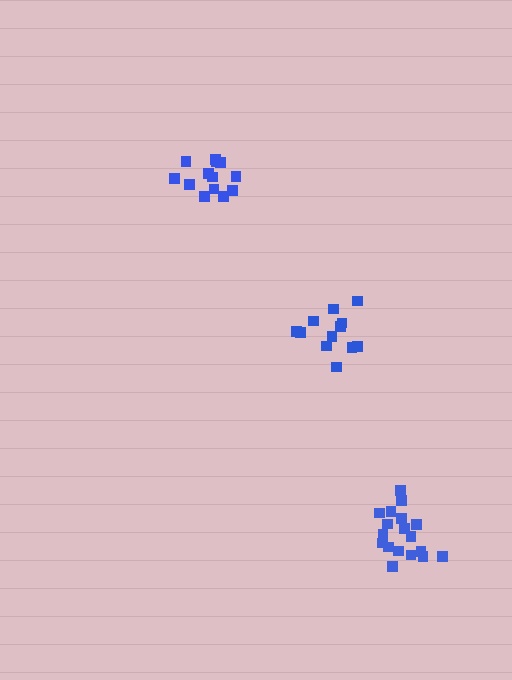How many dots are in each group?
Group 1: 13 dots, Group 2: 18 dots, Group 3: 12 dots (43 total).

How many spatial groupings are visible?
There are 3 spatial groupings.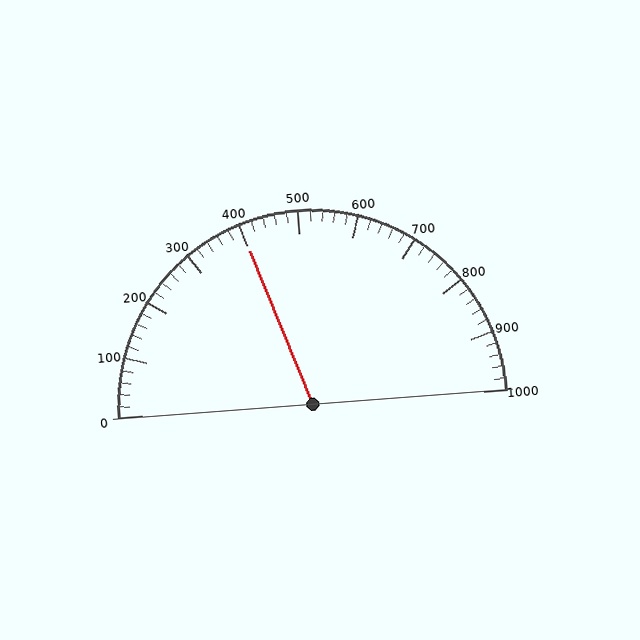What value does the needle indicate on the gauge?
The needle indicates approximately 400.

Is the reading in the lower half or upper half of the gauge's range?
The reading is in the lower half of the range (0 to 1000).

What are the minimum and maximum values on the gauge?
The gauge ranges from 0 to 1000.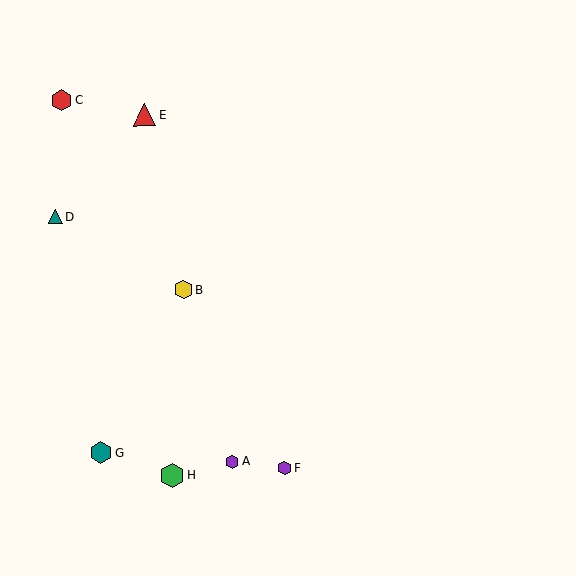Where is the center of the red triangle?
The center of the red triangle is at (145, 115).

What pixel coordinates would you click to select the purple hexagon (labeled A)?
Click at (232, 462) to select the purple hexagon A.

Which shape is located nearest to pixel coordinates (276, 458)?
The purple hexagon (labeled F) at (284, 468) is nearest to that location.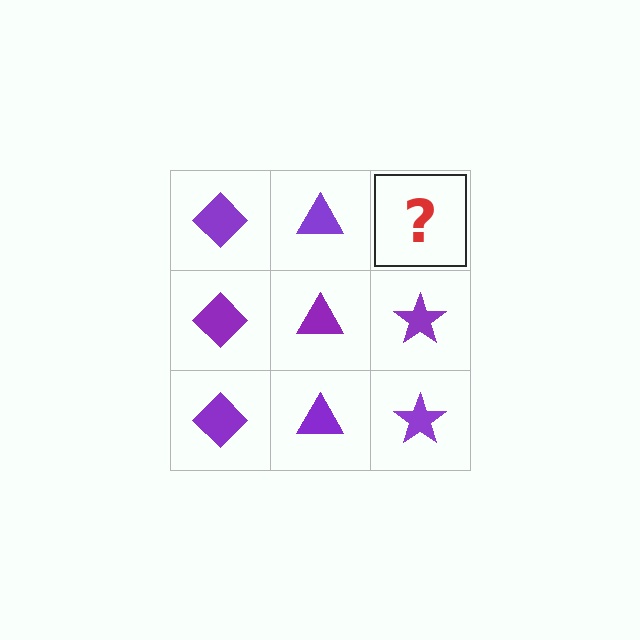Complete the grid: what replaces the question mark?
The question mark should be replaced with a purple star.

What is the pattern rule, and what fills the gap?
The rule is that each column has a consistent shape. The gap should be filled with a purple star.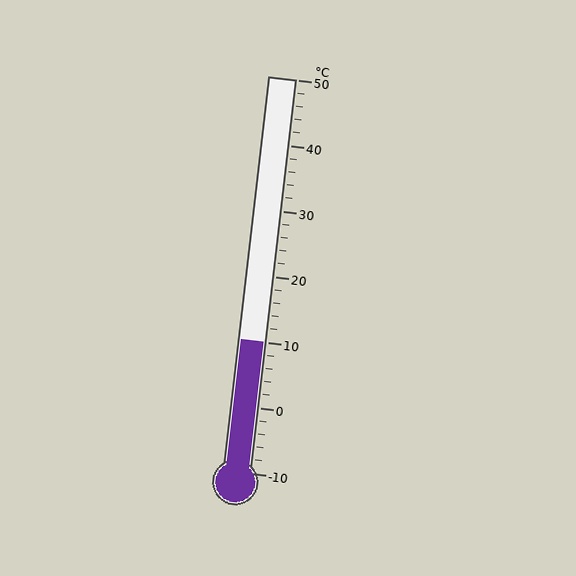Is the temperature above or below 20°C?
The temperature is below 20°C.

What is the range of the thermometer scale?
The thermometer scale ranges from -10°C to 50°C.